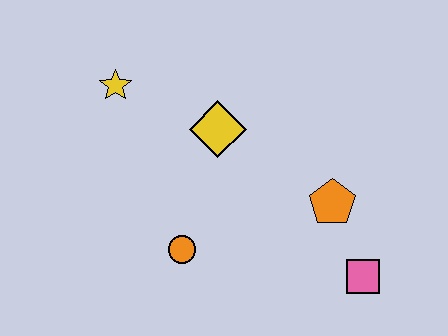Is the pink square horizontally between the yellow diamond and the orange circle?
No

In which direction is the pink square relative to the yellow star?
The pink square is to the right of the yellow star.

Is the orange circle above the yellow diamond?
No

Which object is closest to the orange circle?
The yellow diamond is closest to the orange circle.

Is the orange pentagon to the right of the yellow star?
Yes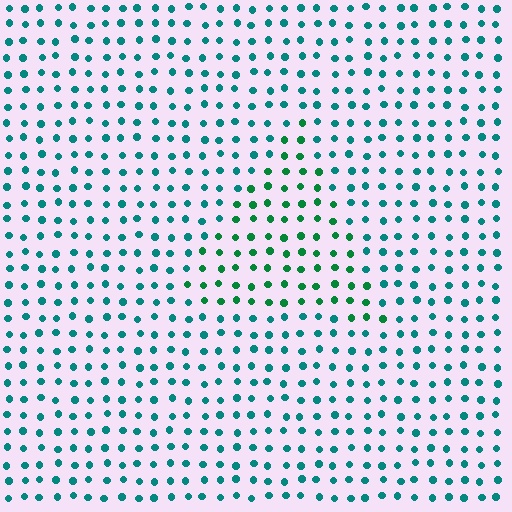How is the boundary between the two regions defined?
The boundary is defined purely by a slight shift in hue (about 32 degrees). Spacing, size, and orientation are identical on both sides.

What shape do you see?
I see a triangle.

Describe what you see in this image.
The image is filled with small teal elements in a uniform arrangement. A triangle-shaped region is visible where the elements are tinted to a slightly different hue, forming a subtle color boundary.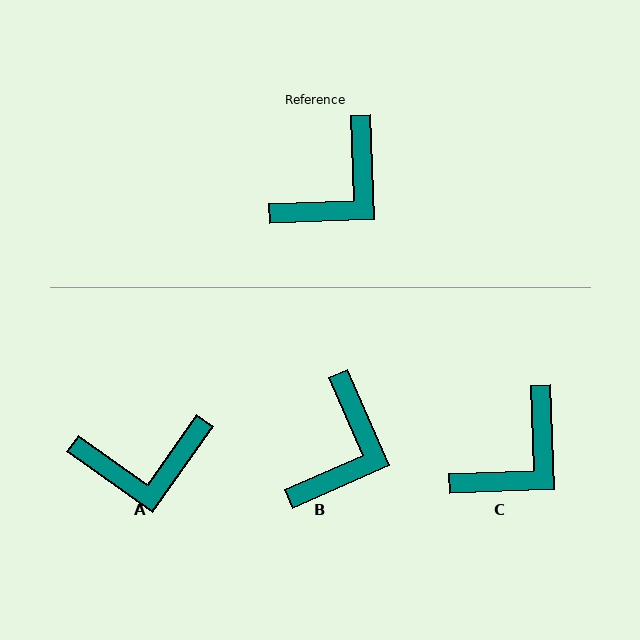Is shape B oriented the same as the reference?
No, it is off by about 22 degrees.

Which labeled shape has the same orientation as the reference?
C.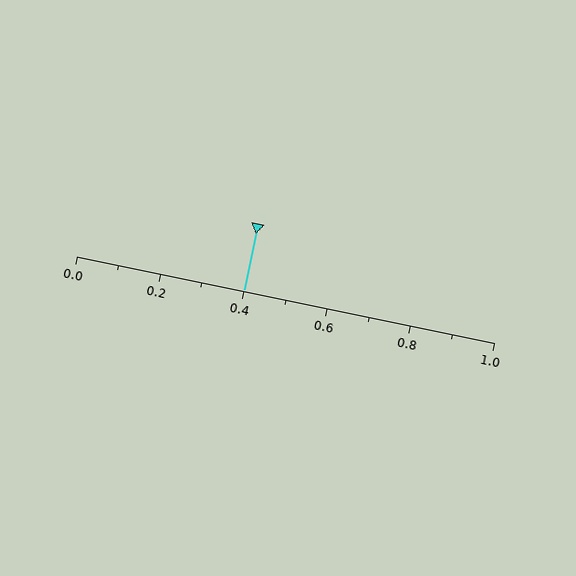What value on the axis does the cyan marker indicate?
The marker indicates approximately 0.4.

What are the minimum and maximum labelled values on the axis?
The axis runs from 0.0 to 1.0.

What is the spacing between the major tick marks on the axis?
The major ticks are spaced 0.2 apart.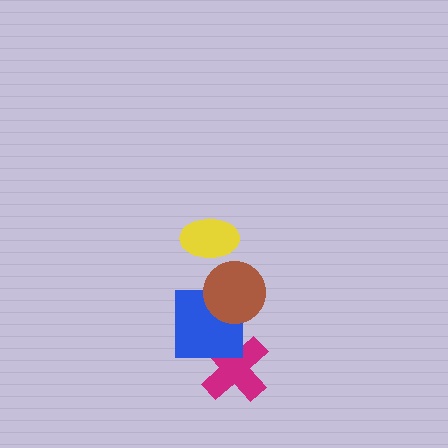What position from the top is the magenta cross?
The magenta cross is 4th from the top.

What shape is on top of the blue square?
The brown circle is on top of the blue square.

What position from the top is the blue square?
The blue square is 3rd from the top.